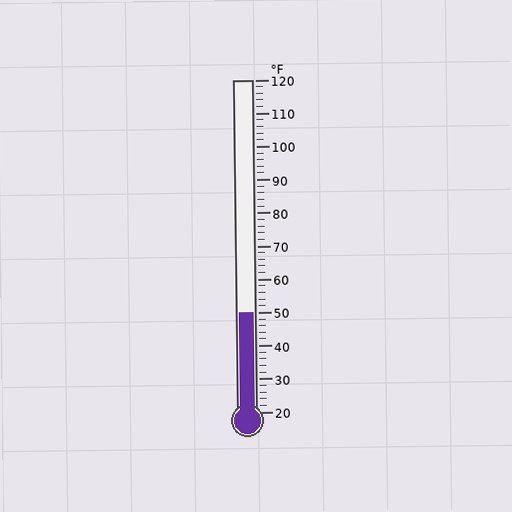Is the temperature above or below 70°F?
The temperature is below 70°F.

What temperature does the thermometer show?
The thermometer shows approximately 50°F.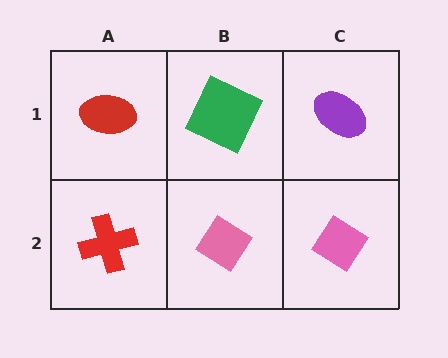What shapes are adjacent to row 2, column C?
A purple ellipse (row 1, column C), a pink diamond (row 2, column B).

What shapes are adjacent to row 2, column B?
A green square (row 1, column B), a red cross (row 2, column A), a pink diamond (row 2, column C).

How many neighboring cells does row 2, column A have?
2.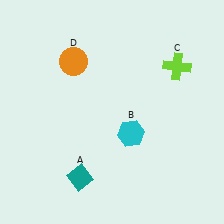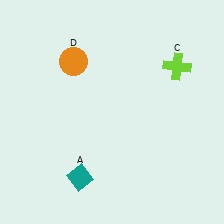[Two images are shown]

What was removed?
The cyan hexagon (B) was removed in Image 2.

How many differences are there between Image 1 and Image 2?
There is 1 difference between the two images.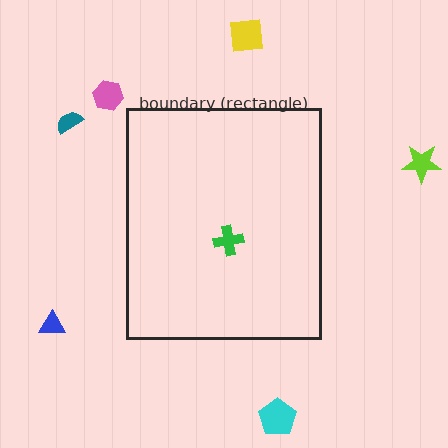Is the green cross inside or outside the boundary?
Inside.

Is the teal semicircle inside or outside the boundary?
Outside.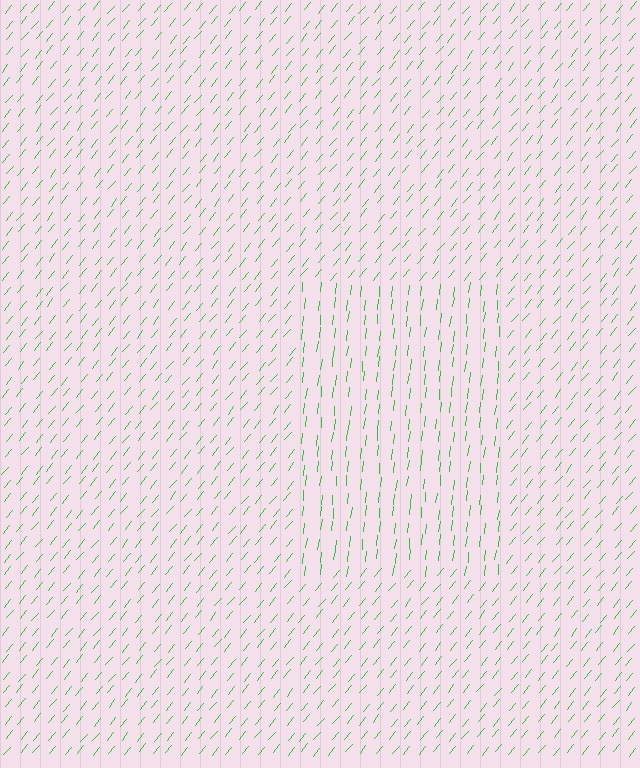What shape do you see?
I see a rectangle.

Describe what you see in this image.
The image is filled with small green line segments. A rectangle region in the image has lines oriented differently from the surrounding lines, creating a visible texture boundary.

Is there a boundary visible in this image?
Yes, there is a texture boundary formed by a change in line orientation.